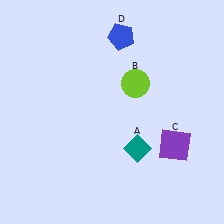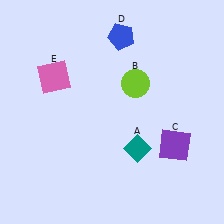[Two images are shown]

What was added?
A pink square (E) was added in Image 2.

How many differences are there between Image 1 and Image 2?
There is 1 difference between the two images.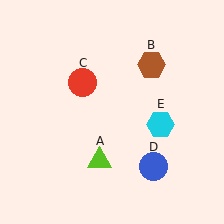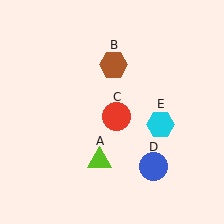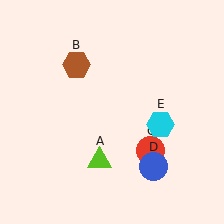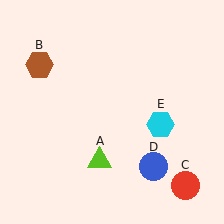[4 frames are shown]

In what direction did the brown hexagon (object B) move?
The brown hexagon (object B) moved left.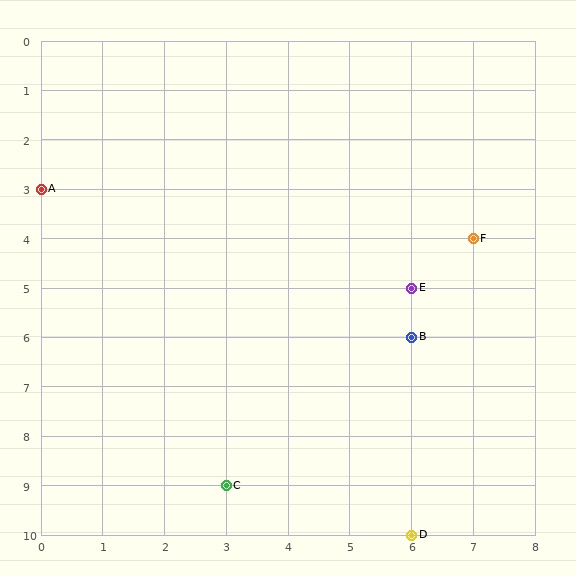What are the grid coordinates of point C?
Point C is at grid coordinates (3, 9).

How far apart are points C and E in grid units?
Points C and E are 3 columns and 4 rows apart (about 5.0 grid units diagonally).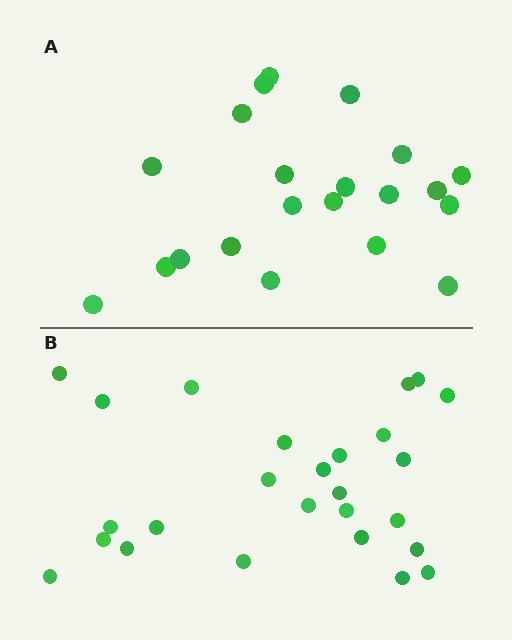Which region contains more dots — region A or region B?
Region B (the bottom region) has more dots.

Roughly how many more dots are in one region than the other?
Region B has about 5 more dots than region A.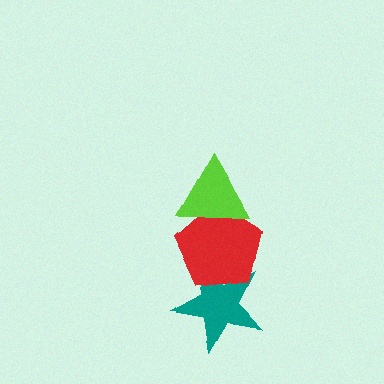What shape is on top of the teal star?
The red pentagon is on top of the teal star.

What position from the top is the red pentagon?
The red pentagon is 2nd from the top.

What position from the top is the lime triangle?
The lime triangle is 1st from the top.